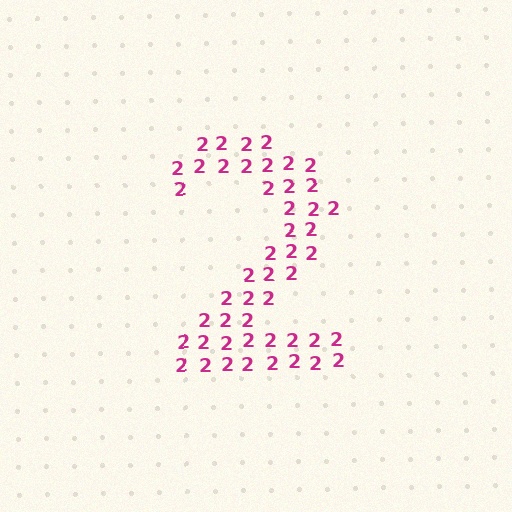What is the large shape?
The large shape is the digit 2.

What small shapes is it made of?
It is made of small digit 2's.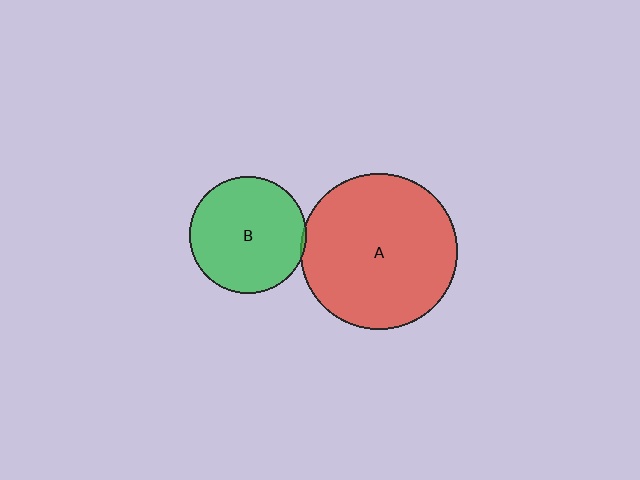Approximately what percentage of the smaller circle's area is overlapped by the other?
Approximately 5%.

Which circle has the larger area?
Circle A (red).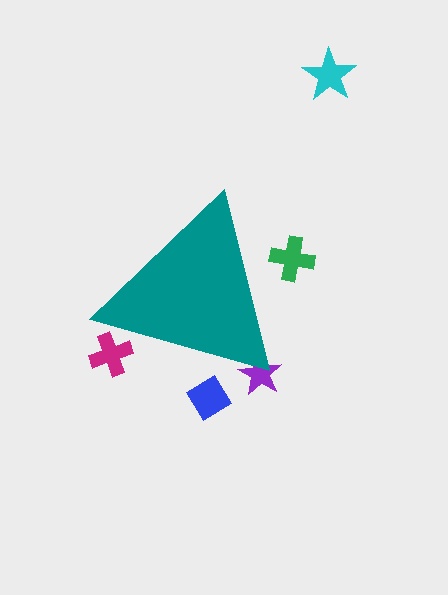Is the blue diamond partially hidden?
Yes, the blue diamond is partially hidden behind the teal triangle.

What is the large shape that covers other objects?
A teal triangle.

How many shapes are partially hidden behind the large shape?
4 shapes are partially hidden.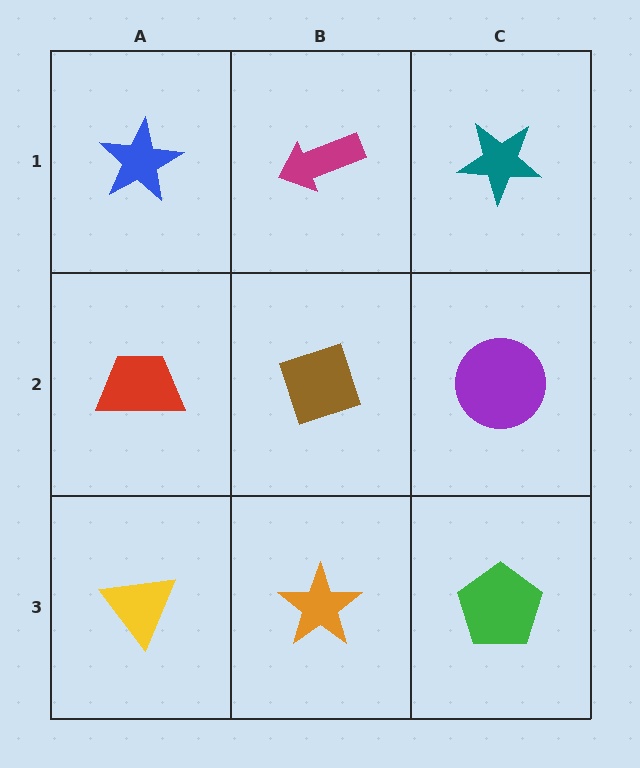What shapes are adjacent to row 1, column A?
A red trapezoid (row 2, column A), a magenta arrow (row 1, column B).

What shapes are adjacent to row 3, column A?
A red trapezoid (row 2, column A), an orange star (row 3, column B).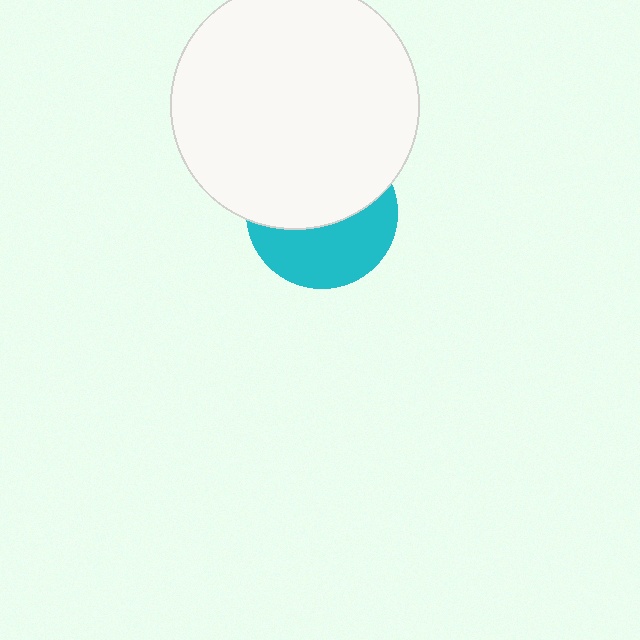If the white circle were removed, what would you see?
You would see the complete cyan circle.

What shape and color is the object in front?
The object in front is a white circle.